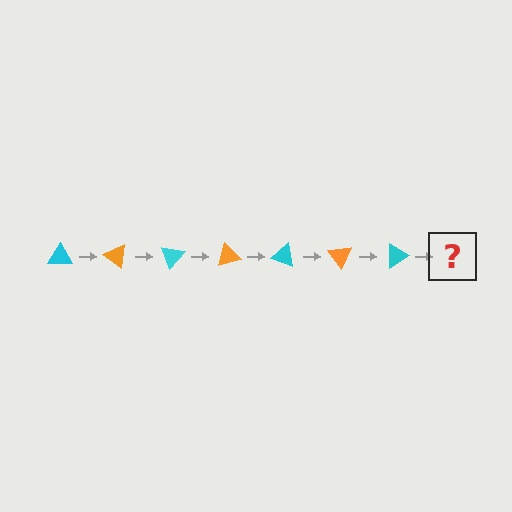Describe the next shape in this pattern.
It should be an orange triangle, rotated 245 degrees from the start.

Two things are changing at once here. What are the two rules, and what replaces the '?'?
The two rules are that it rotates 35 degrees each step and the color cycles through cyan and orange. The '?' should be an orange triangle, rotated 245 degrees from the start.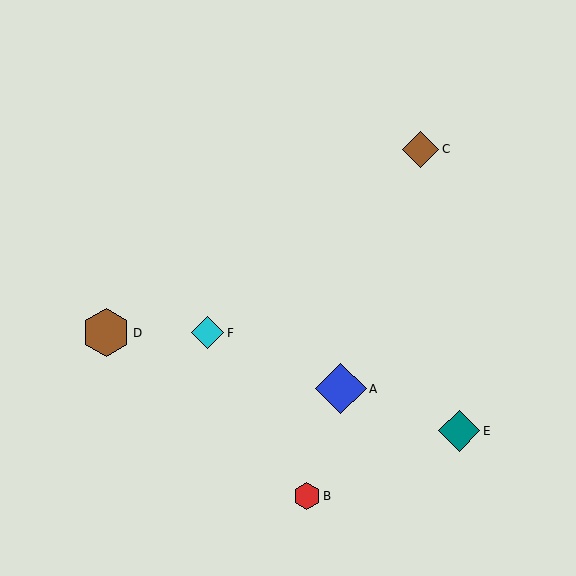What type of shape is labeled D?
Shape D is a brown hexagon.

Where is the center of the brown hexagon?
The center of the brown hexagon is at (106, 333).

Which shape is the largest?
The blue diamond (labeled A) is the largest.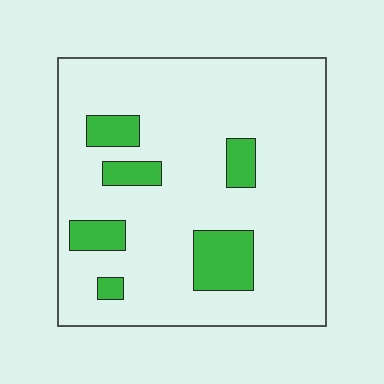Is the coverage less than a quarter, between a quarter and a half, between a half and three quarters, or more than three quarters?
Less than a quarter.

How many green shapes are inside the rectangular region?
6.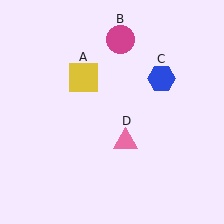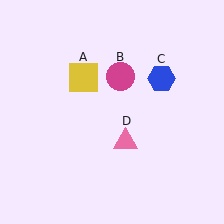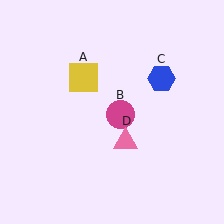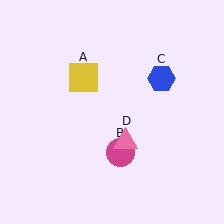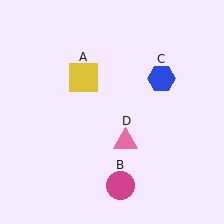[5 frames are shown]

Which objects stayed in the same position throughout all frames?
Yellow square (object A) and blue hexagon (object C) and pink triangle (object D) remained stationary.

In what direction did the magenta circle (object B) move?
The magenta circle (object B) moved down.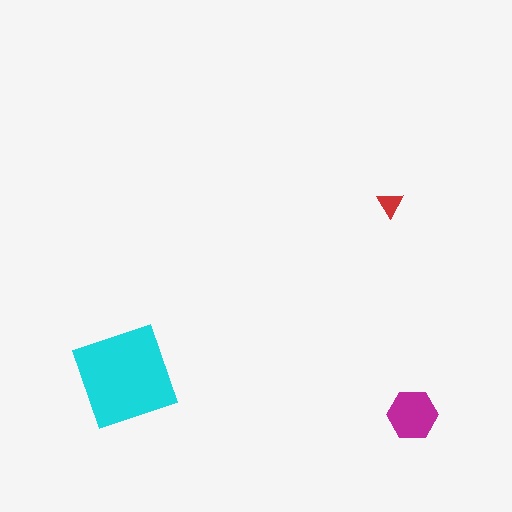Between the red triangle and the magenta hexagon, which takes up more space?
The magenta hexagon.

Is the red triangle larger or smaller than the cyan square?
Smaller.